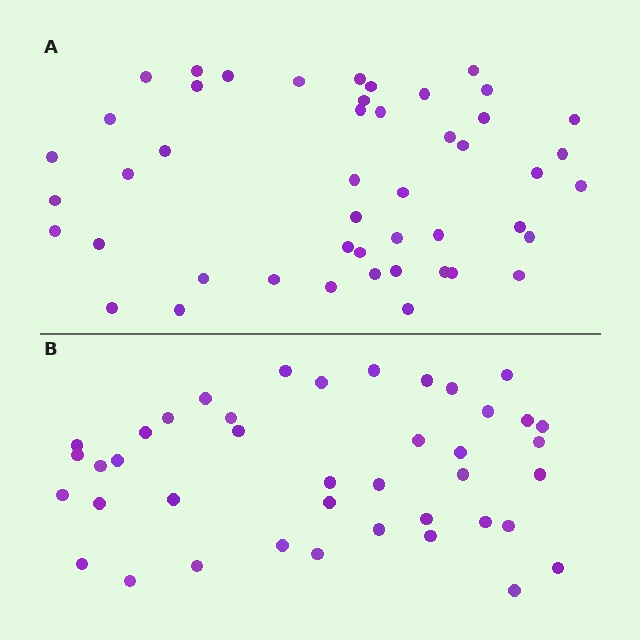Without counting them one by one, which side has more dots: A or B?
Region A (the top region) has more dots.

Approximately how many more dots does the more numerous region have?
Region A has about 6 more dots than region B.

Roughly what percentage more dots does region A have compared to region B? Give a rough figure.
About 15% more.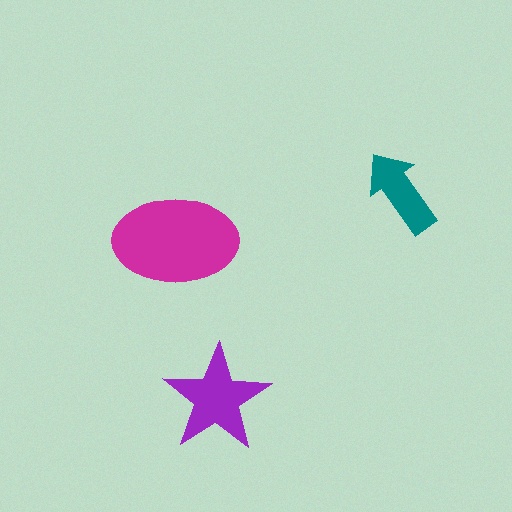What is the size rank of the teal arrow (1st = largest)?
3rd.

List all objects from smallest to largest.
The teal arrow, the purple star, the magenta ellipse.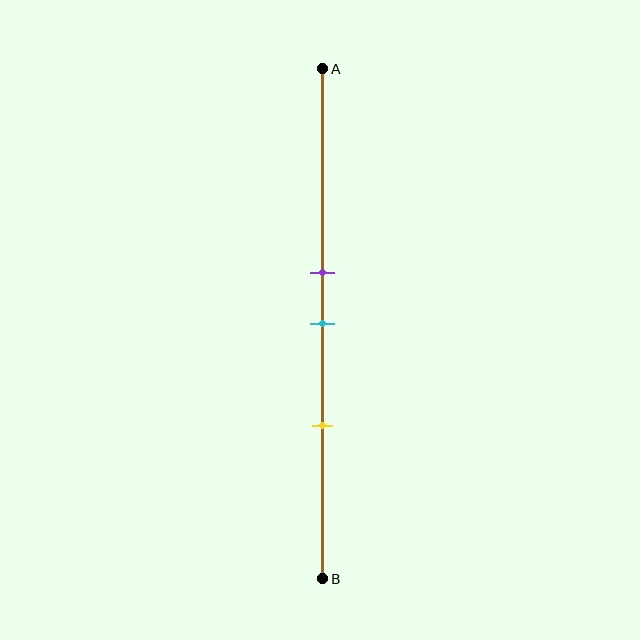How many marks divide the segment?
There are 3 marks dividing the segment.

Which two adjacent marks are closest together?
The purple and cyan marks are the closest adjacent pair.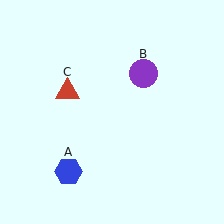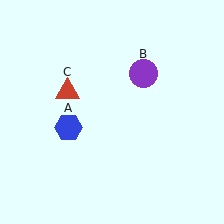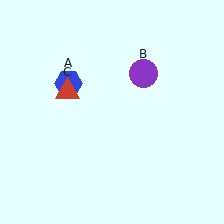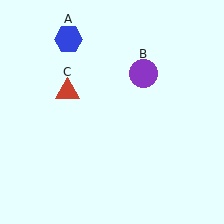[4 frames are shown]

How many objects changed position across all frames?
1 object changed position: blue hexagon (object A).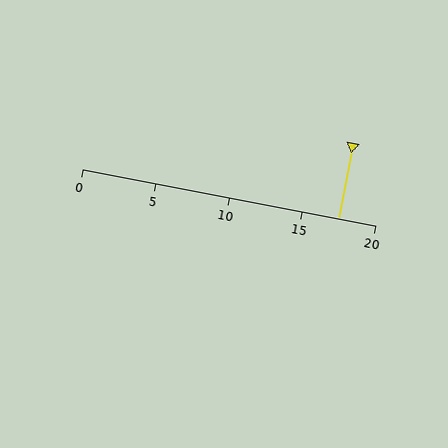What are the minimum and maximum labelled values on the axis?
The axis runs from 0 to 20.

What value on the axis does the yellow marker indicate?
The marker indicates approximately 17.5.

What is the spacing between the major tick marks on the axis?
The major ticks are spaced 5 apart.